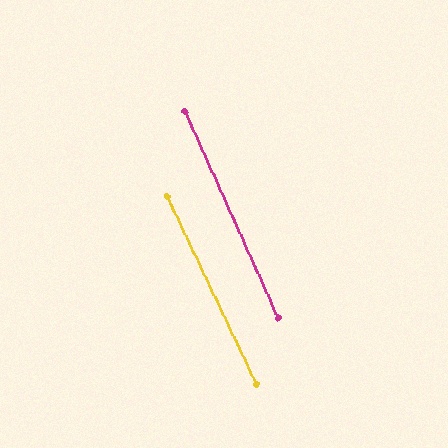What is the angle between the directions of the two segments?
Approximately 1 degree.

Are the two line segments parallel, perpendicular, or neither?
Parallel — their directions differ by only 1.0°.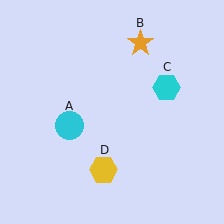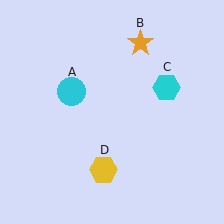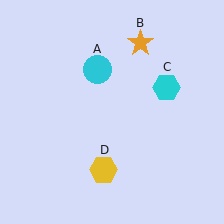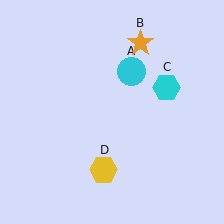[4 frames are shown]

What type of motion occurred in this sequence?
The cyan circle (object A) rotated clockwise around the center of the scene.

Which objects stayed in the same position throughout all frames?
Orange star (object B) and cyan hexagon (object C) and yellow hexagon (object D) remained stationary.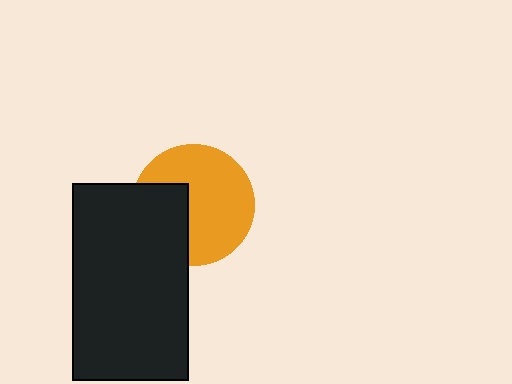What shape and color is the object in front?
The object in front is a black rectangle.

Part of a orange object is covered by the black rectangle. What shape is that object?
It is a circle.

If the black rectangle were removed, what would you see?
You would see the complete orange circle.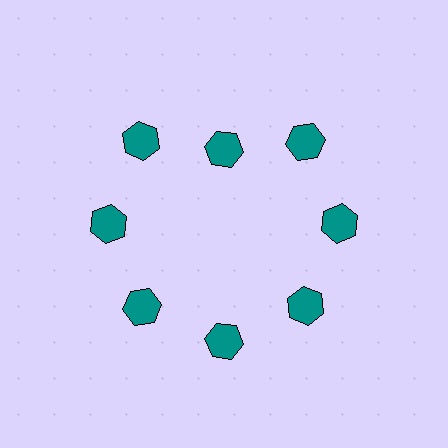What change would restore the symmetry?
The symmetry would be restored by moving it outward, back onto the ring so that all 8 hexagons sit at equal angles and equal distance from the center.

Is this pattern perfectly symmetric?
No. The 8 teal hexagons are arranged in a ring, but one element near the 12 o'clock position is pulled inward toward the center, breaking the 8-fold rotational symmetry.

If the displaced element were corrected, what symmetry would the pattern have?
It would have 8-fold rotational symmetry — the pattern would map onto itself every 45 degrees.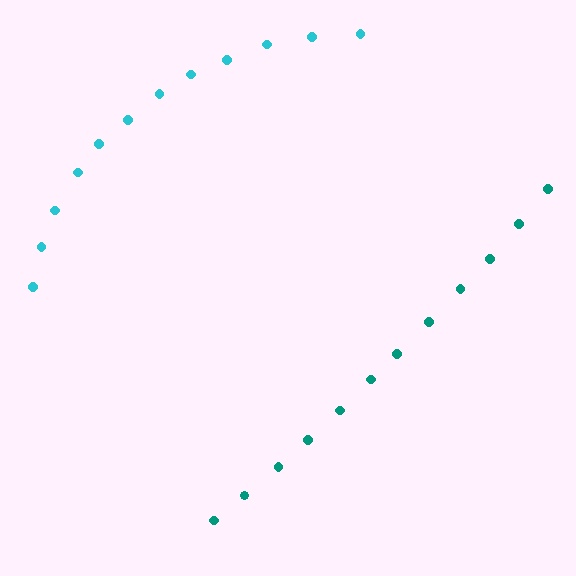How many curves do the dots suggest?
There are 2 distinct paths.